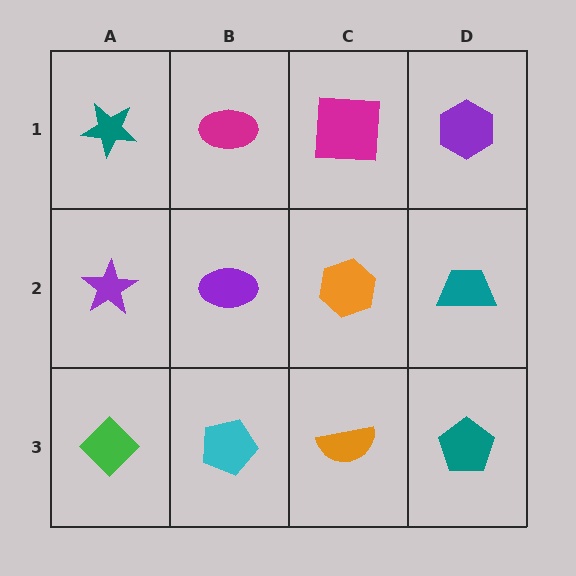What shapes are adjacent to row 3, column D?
A teal trapezoid (row 2, column D), an orange semicircle (row 3, column C).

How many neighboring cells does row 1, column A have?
2.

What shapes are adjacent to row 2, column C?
A magenta square (row 1, column C), an orange semicircle (row 3, column C), a purple ellipse (row 2, column B), a teal trapezoid (row 2, column D).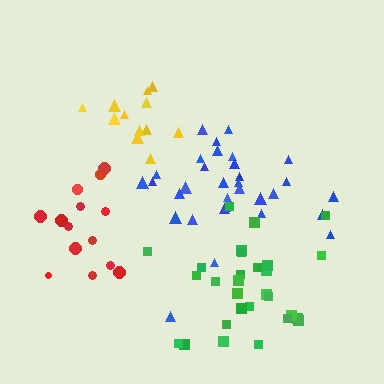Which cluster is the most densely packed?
Yellow.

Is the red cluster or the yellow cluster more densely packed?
Yellow.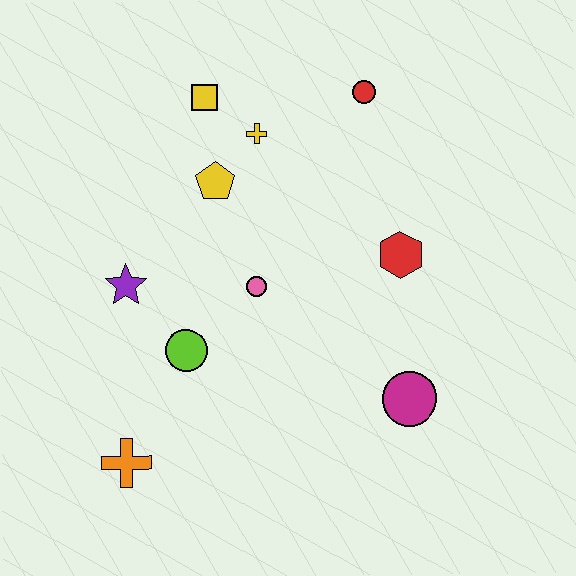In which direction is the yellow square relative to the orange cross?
The yellow square is above the orange cross.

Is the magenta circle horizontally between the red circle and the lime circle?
No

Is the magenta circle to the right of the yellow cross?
Yes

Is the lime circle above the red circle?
No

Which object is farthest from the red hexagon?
The orange cross is farthest from the red hexagon.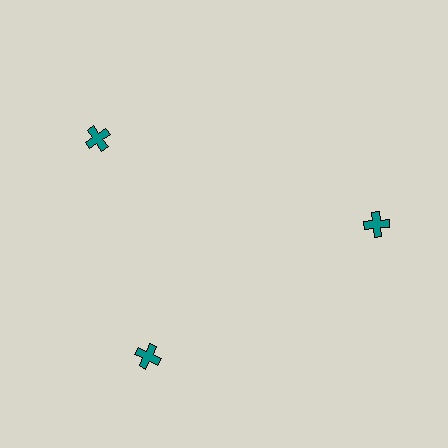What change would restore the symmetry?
The symmetry would be restored by rotating it back into even spacing with its neighbors so that all 3 crosses sit at equal angles and equal distance from the center.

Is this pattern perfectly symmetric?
No. The 3 teal crosses are arranged in a ring, but one element near the 11 o'clock position is rotated out of alignment along the ring, breaking the 3-fold rotational symmetry.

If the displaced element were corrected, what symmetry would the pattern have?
It would have 3-fold rotational symmetry — the pattern would map onto itself every 120 degrees.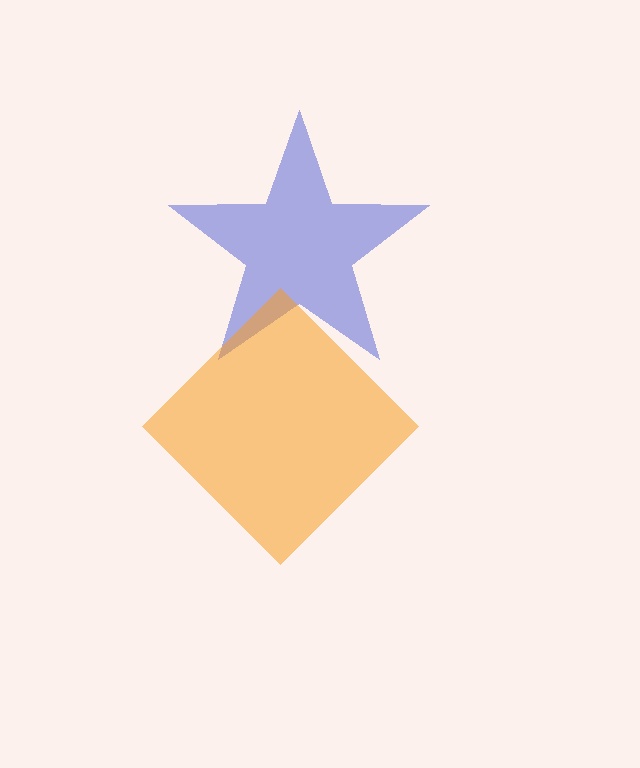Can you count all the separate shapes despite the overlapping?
Yes, there are 2 separate shapes.